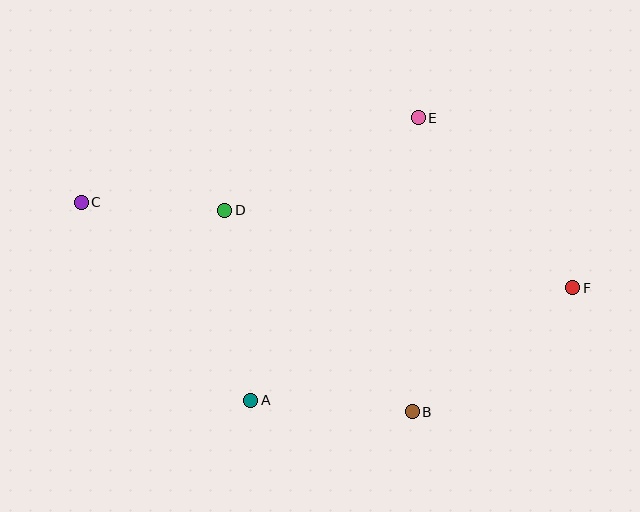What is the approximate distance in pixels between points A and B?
The distance between A and B is approximately 162 pixels.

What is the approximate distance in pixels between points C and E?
The distance between C and E is approximately 348 pixels.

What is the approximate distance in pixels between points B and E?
The distance between B and E is approximately 294 pixels.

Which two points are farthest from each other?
Points C and F are farthest from each other.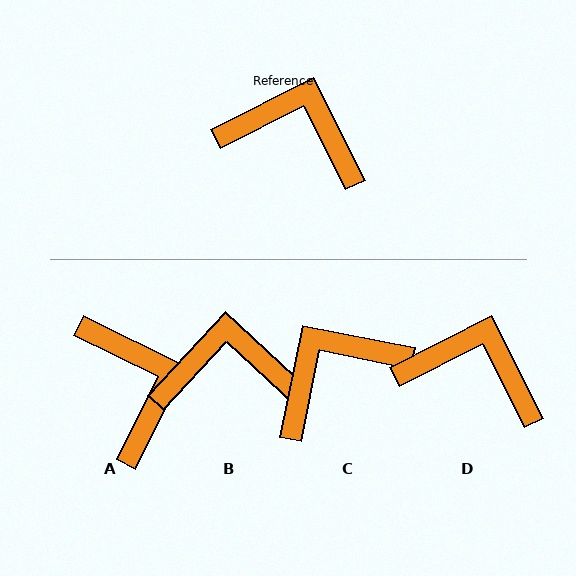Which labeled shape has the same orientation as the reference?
D.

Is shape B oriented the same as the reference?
No, it is off by about 20 degrees.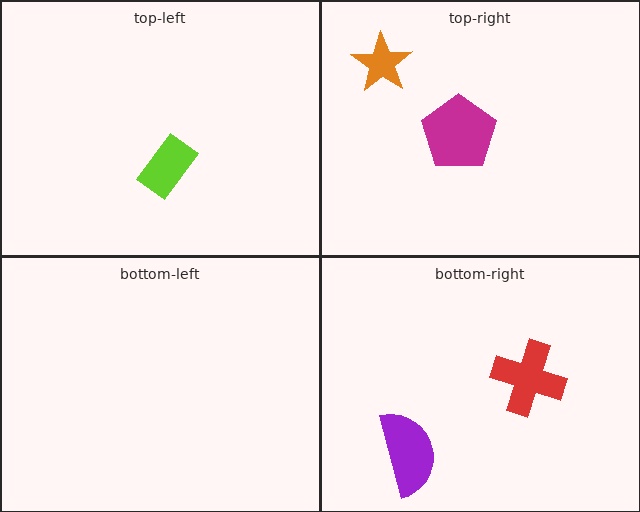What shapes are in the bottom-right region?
The red cross, the purple semicircle.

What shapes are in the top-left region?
The lime rectangle.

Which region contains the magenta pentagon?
The top-right region.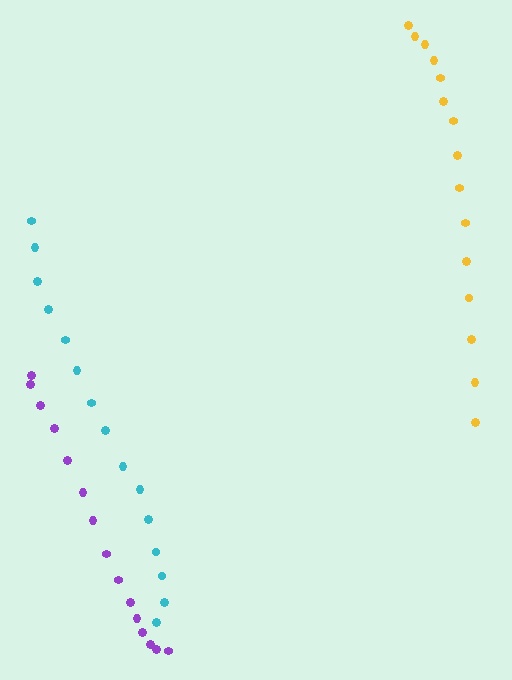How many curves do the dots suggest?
There are 3 distinct paths.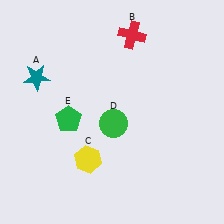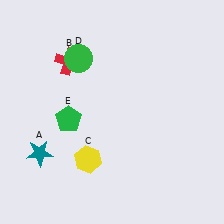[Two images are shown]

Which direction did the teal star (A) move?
The teal star (A) moved down.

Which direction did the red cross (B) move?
The red cross (B) moved left.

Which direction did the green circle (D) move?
The green circle (D) moved up.